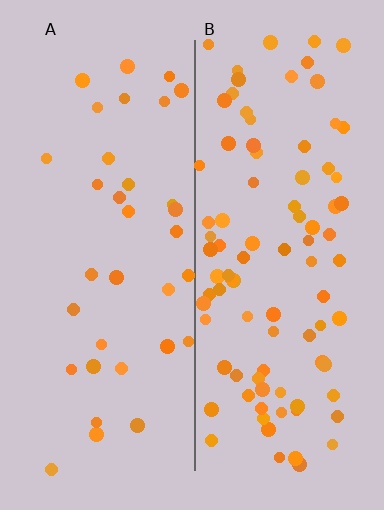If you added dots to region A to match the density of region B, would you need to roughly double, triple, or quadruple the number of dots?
Approximately triple.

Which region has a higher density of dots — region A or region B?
B (the right).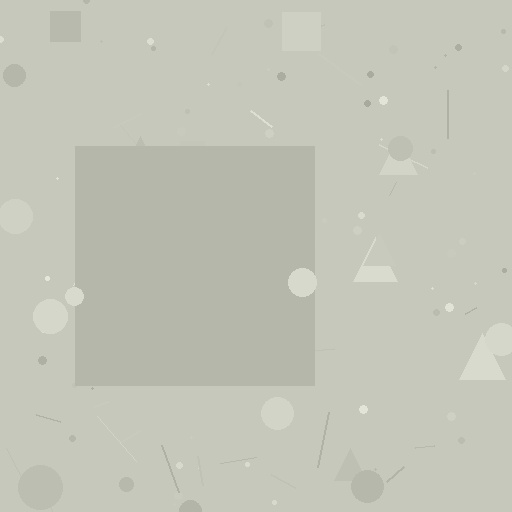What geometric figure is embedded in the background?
A square is embedded in the background.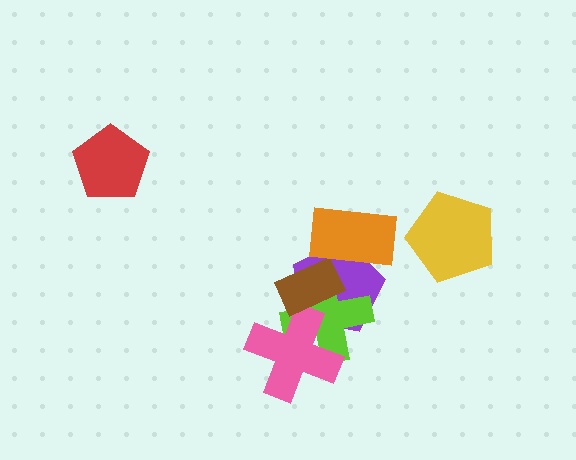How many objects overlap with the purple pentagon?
4 objects overlap with the purple pentagon.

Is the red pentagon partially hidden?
No, no other shape covers it.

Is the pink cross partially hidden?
Yes, it is partially covered by another shape.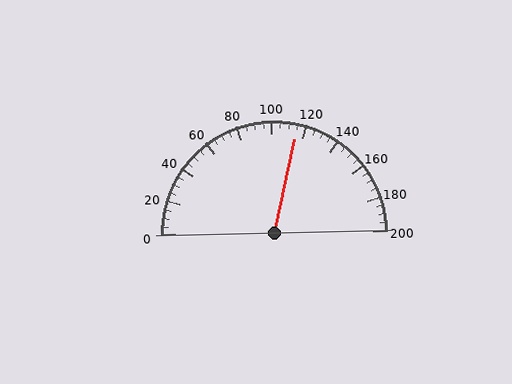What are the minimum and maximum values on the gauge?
The gauge ranges from 0 to 200.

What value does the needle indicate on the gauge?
The needle indicates approximately 115.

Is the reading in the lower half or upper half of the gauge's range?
The reading is in the upper half of the range (0 to 200).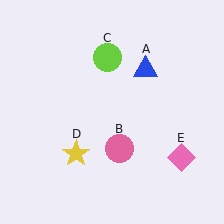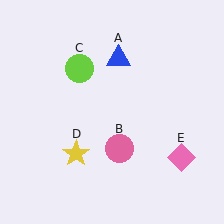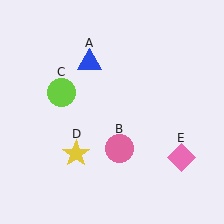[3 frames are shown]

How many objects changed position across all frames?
2 objects changed position: blue triangle (object A), lime circle (object C).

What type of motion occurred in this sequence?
The blue triangle (object A), lime circle (object C) rotated counterclockwise around the center of the scene.